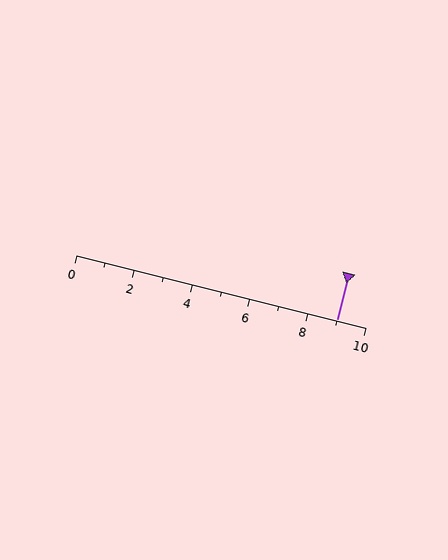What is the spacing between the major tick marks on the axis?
The major ticks are spaced 2 apart.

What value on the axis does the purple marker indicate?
The marker indicates approximately 9.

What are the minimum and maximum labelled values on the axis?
The axis runs from 0 to 10.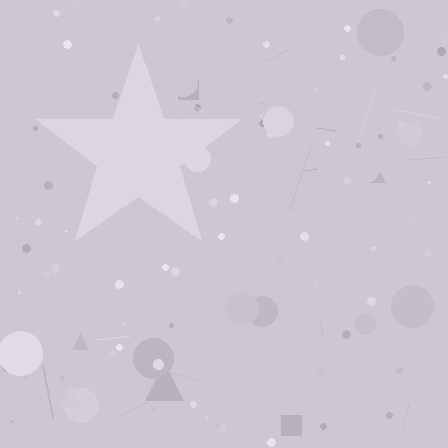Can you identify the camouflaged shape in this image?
The camouflaged shape is a star.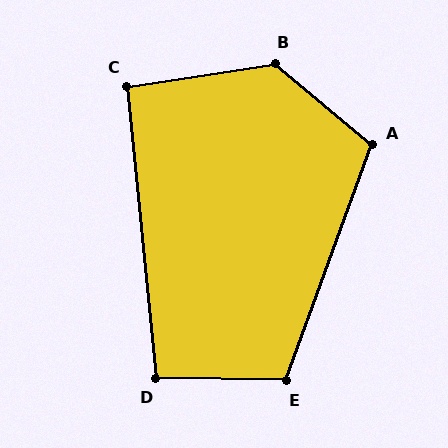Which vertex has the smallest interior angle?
C, at approximately 93 degrees.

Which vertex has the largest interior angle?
B, at approximately 131 degrees.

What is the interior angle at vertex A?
Approximately 110 degrees (obtuse).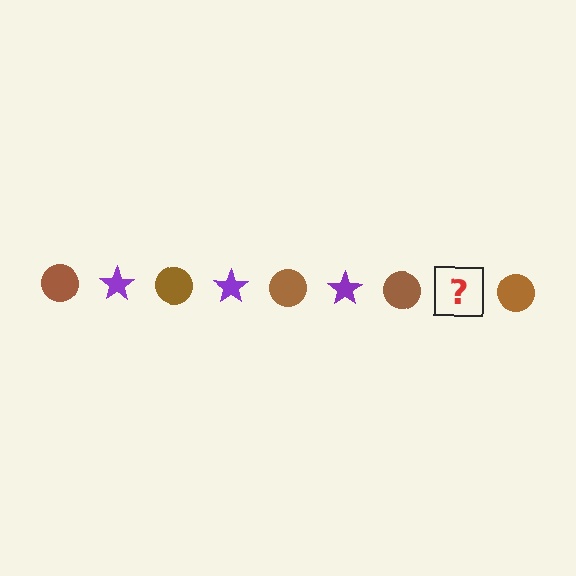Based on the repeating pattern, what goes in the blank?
The blank should be a purple star.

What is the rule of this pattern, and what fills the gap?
The rule is that the pattern alternates between brown circle and purple star. The gap should be filled with a purple star.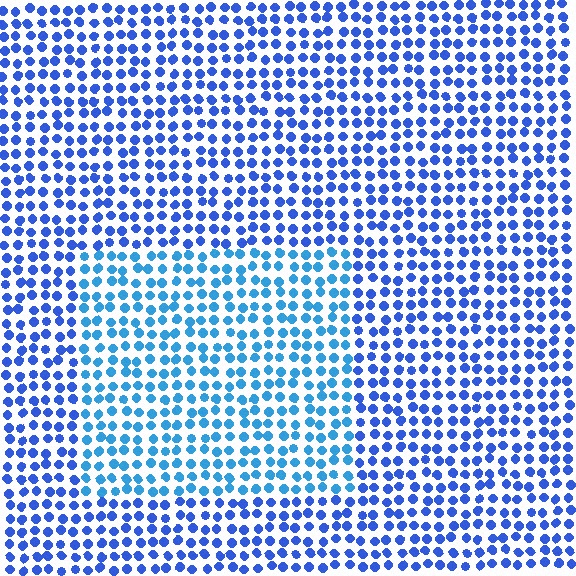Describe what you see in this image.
The image is filled with small blue elements in a uniform arrangement. A rectangle-shaped region is visible where the elements are tinted to a slightly different hue, forming a subtle color boundary.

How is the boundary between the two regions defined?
The boundary is defined purely by a slight shift in hue (about 25 degrees). Spacing, size, and orientation are identical on both sides.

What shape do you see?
I see a rectangle.